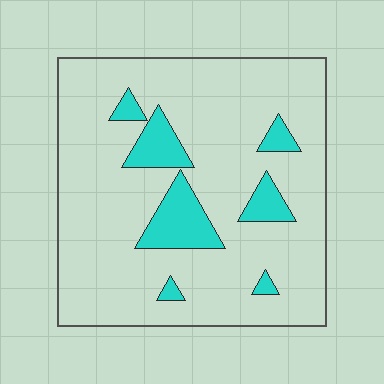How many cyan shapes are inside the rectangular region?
7.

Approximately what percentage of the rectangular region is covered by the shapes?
Approximately 15%.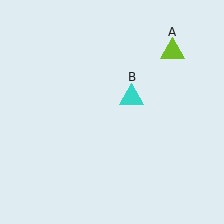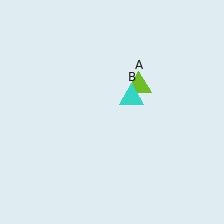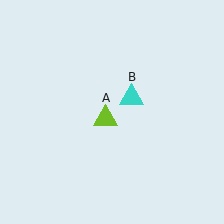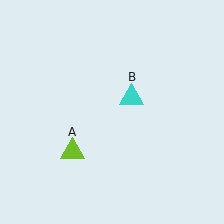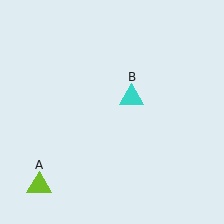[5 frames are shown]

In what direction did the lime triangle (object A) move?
The lime triangle (object A) moved down and to the left.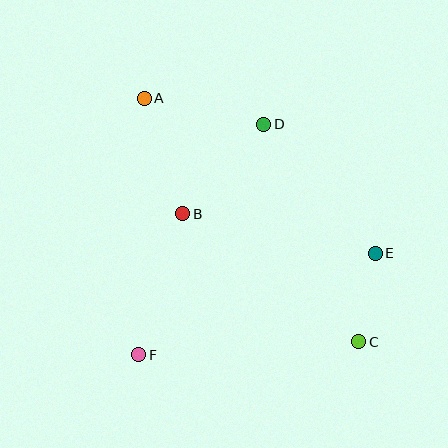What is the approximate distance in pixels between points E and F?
The distance between E and F is approximately 257 pixels.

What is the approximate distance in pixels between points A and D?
The distance between A and D is approximately 122 pixels.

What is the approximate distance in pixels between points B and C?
The distance between B and C is approximately 218 pixels.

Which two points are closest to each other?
Points C and E are closest to each other.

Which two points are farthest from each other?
Points A and C are farthest from each other.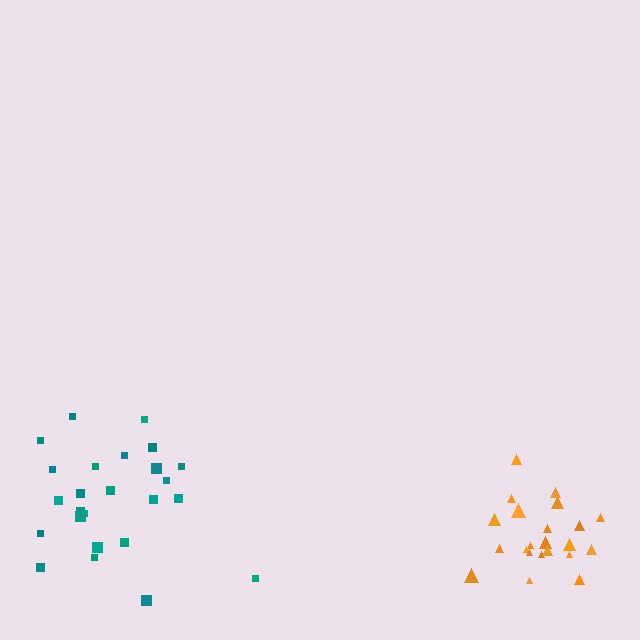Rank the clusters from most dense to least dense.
orange, teal.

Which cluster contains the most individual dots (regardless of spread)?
Teal (25).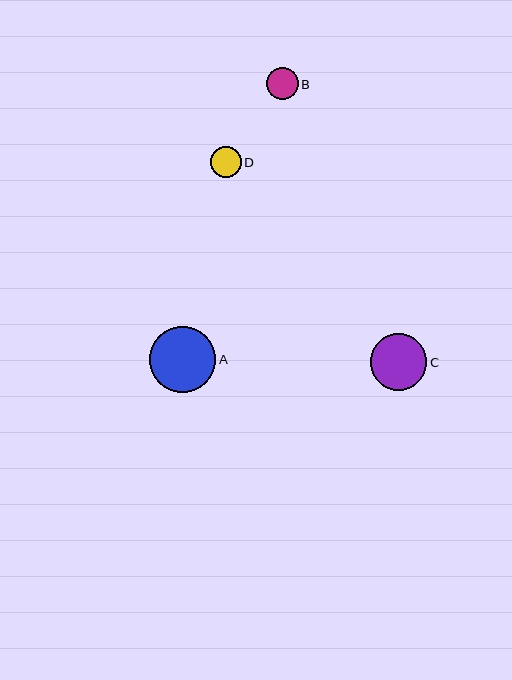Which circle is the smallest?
Circle D is the smallest with a size of approximately 31 pixels.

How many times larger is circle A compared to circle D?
Circle A is approximately 2.1 times the size of circle D.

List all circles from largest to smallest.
From largest to smallest: A, C, B, D.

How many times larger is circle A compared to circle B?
Circle A is approximately 2.1 times the size of circle B.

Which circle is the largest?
Circle A is the largest with a size of approximately 67 pixels.